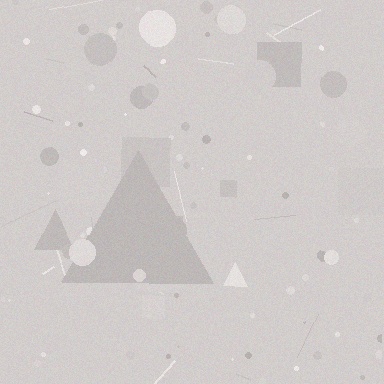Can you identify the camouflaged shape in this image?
The camouflaged shape is a triangle.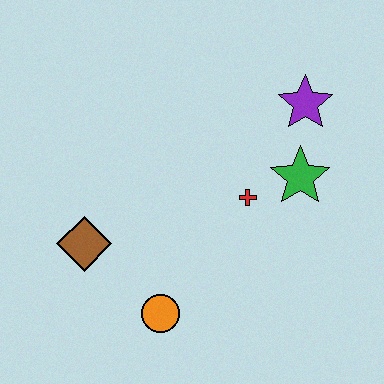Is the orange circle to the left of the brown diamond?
No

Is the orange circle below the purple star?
Yes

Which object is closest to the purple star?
The green star is closest to the purple star.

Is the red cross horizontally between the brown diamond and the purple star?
Yes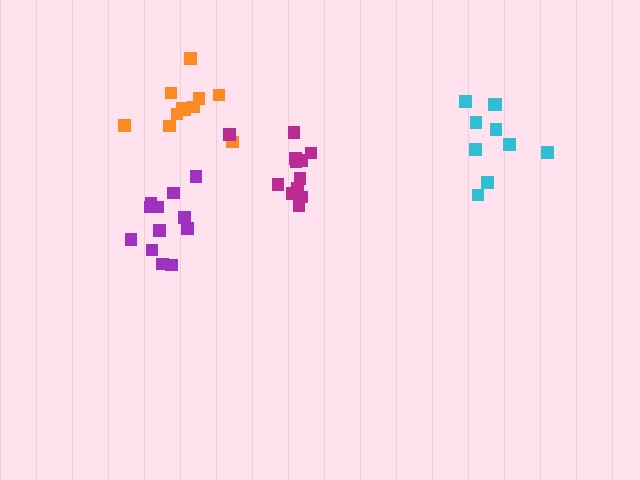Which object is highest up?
The orange cluster is topmost.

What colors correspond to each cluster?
The clusters are colored: cyan, purple, orange, magenta.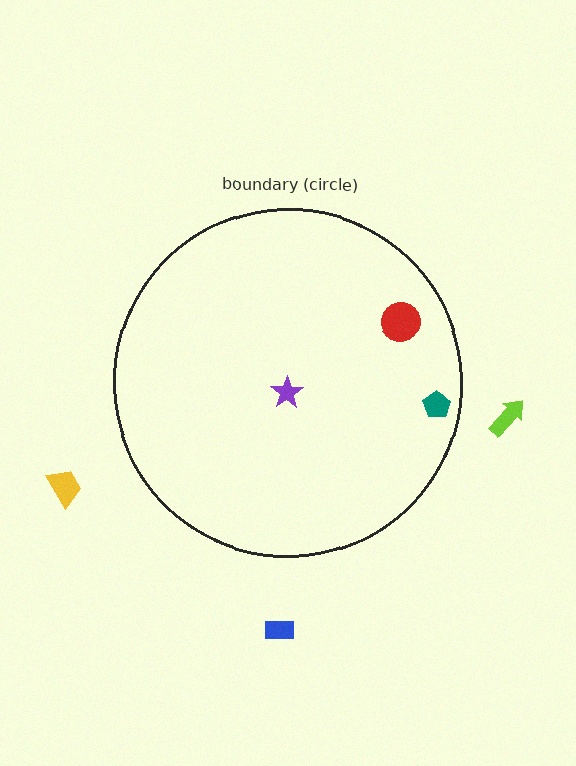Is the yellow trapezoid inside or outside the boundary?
Outside.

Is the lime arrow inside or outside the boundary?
Outside.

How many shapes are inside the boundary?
3 inside, 3 outside.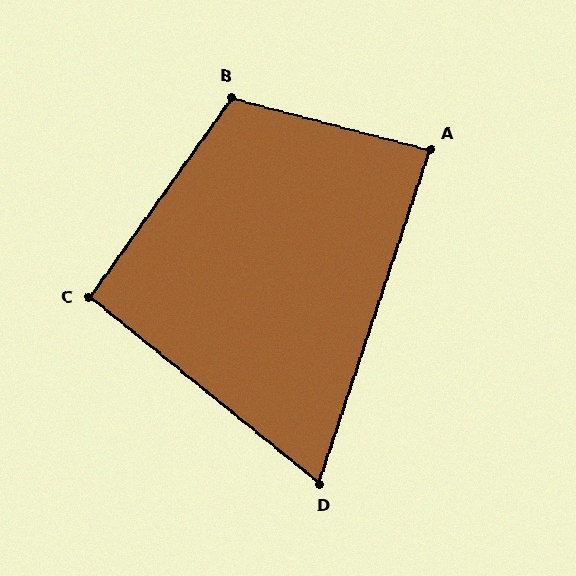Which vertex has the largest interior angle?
B, at approximately 111 degrees.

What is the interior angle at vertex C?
Approximately 94 degrees (approximately right).